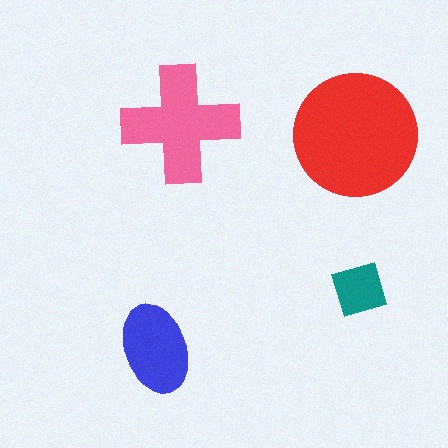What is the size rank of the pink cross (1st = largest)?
2nd.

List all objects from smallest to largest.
The teal diamond, the blue ellipse, the pink cross, the red circle.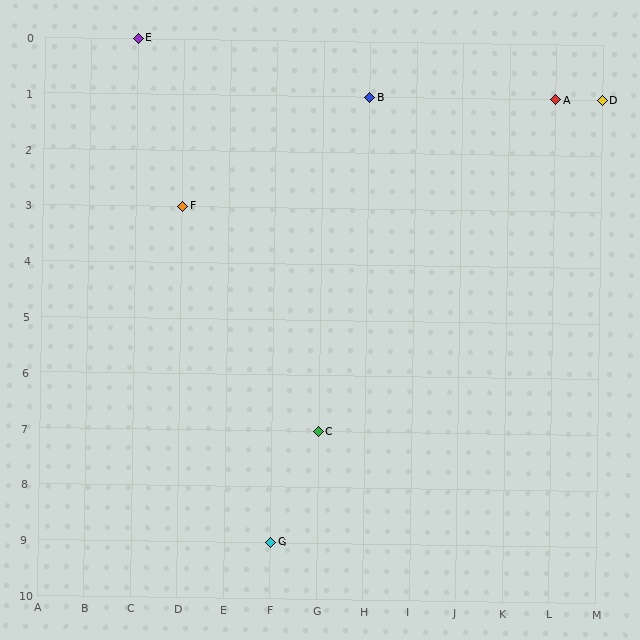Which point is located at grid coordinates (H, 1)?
Point B is at (H, 1).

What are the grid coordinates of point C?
Point C is at grid coordinates (G, 7).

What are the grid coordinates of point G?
Point G is at grid coordinates (F, 9).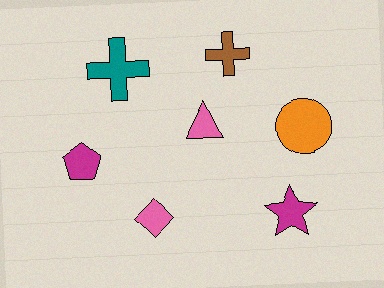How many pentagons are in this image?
There is 1 pentagon.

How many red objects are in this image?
There are no red objects.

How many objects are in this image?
There are 7 objects.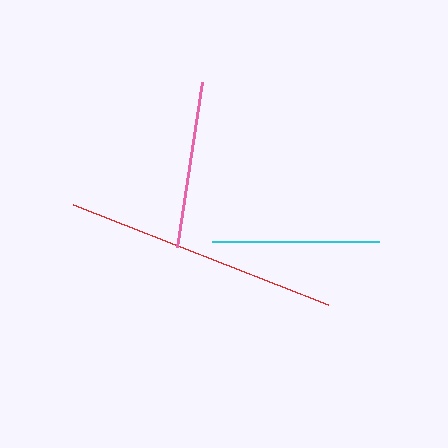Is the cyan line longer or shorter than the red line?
The red line is longer than the cyan line.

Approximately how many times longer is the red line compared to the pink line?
The red line is approximately 1.6 times the length of the pink line.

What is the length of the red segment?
The red segment is approximately 274 pixels long.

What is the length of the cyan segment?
The cyan segment is approximately 167 pixels long.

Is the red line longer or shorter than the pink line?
The red line is longer than the pink line.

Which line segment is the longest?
The red line is the longest at approximately 274 pixels.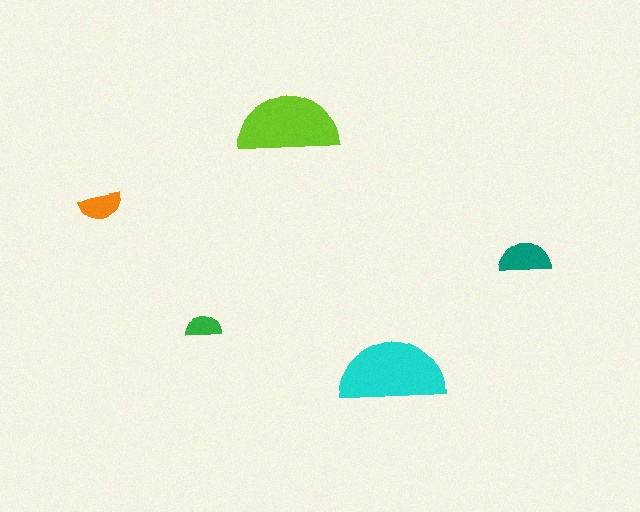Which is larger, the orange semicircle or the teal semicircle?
The teal one.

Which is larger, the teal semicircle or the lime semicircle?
The lime one.